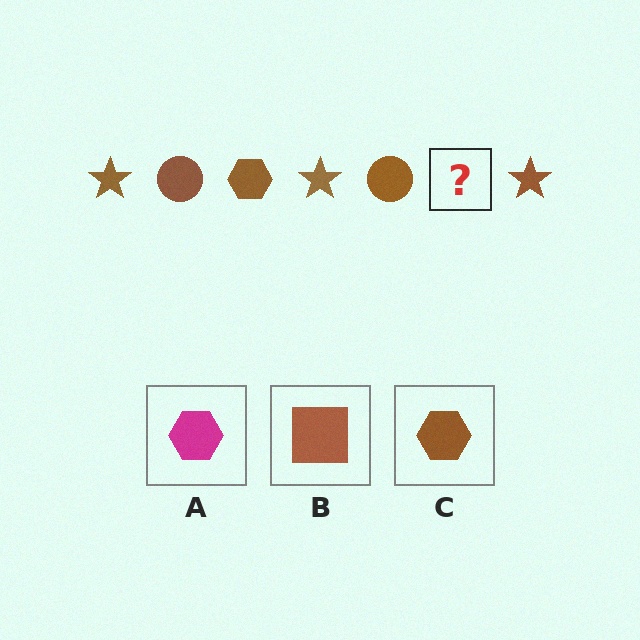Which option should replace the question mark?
Option C.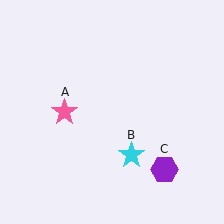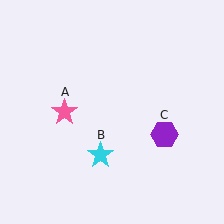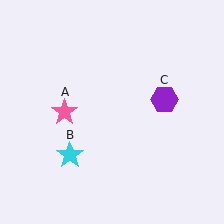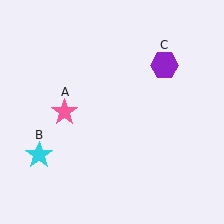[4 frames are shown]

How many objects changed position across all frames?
2 objects changed position: cyan star (object B), purple hexagon (object C).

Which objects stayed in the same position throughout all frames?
Pink star (object A) remained stationary.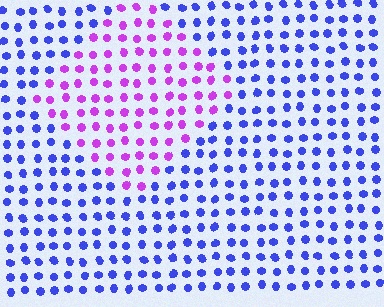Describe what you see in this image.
The image is filled with small blue elements in a uniform arrangement. A diamond-shaped region is visible where the elements are tinted to a slightly different hue, forming a subtle color boundary.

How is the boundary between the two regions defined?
The boundary is defined purely by a slight shift in hue (about 55 degrees). Spacing, size, and orientation are identical on both sides.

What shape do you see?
I see a diamond.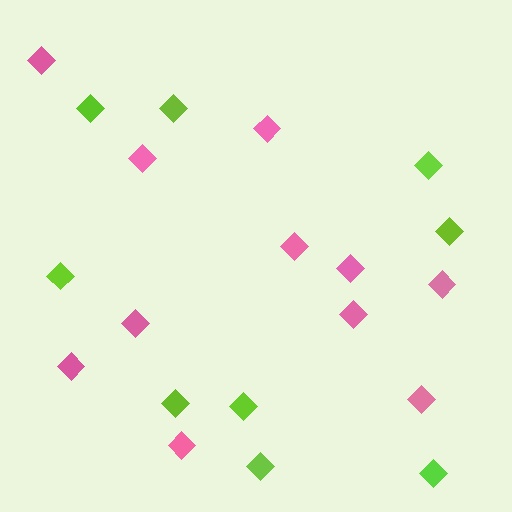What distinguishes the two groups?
There are 2 groups: one group of pink diamonds (11) and one group of lime diamonds (9).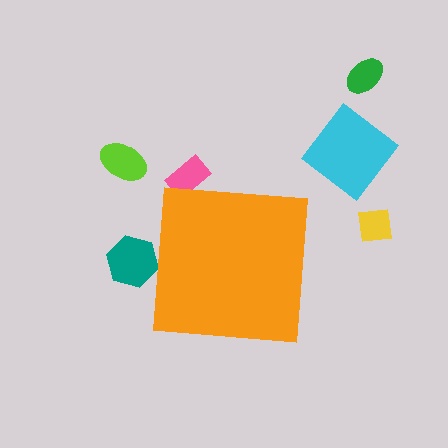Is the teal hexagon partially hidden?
Yes, the teal hexagon is partially hidden behind the orange square.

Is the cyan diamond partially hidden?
No, the cyan diamond is fully visible.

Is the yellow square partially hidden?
No, the yellow square is fully visible.